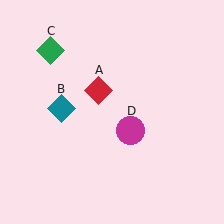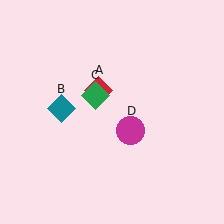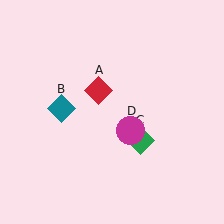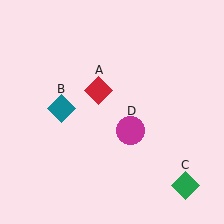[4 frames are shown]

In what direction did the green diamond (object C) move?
The green diamond (object C) moved down and to the right.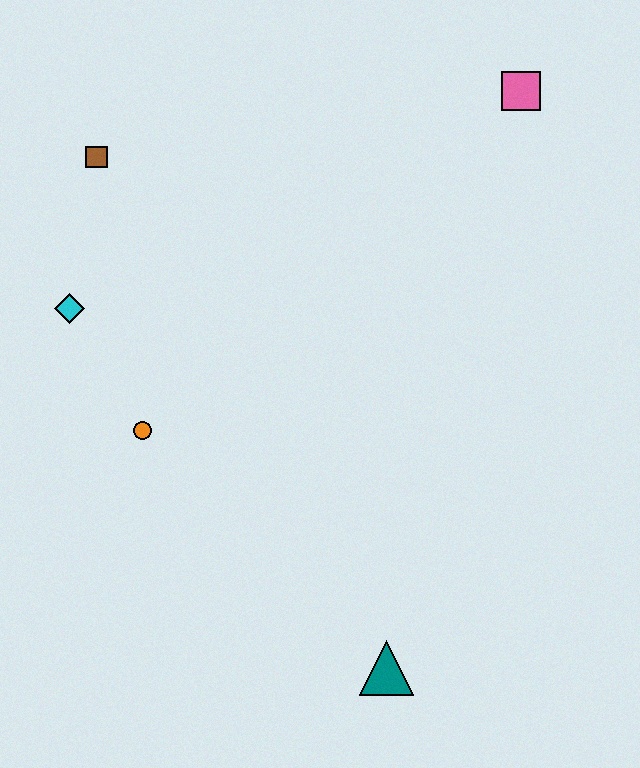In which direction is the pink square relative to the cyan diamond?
The pink square is to the right of the cyan diamond.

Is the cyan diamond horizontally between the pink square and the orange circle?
No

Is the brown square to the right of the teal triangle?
No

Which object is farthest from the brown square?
The teal triangle is farthest from the brown square.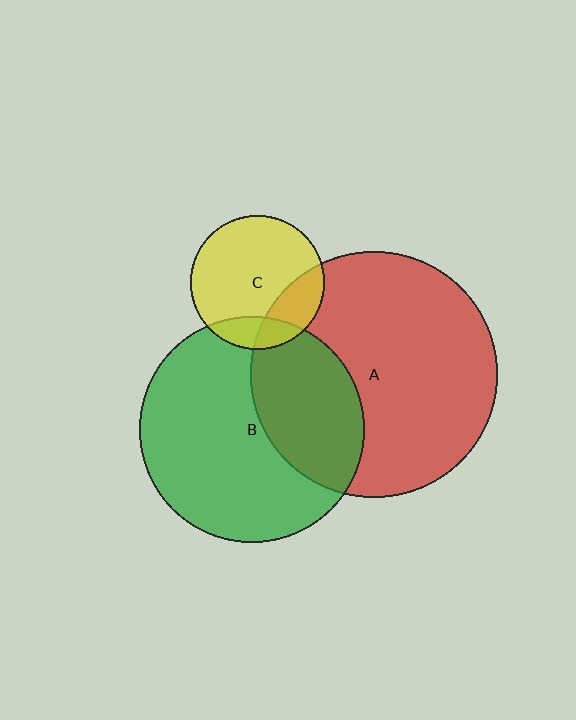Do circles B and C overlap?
Yes.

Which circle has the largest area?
Circle A (red).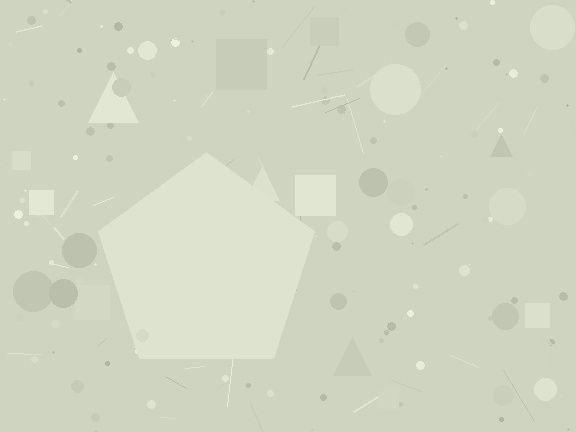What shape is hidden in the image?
A pentagon is hidden in the image.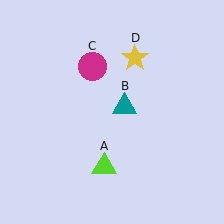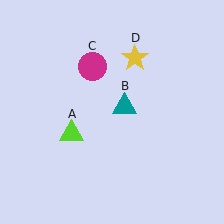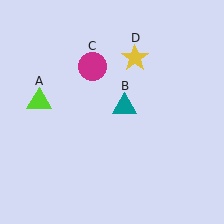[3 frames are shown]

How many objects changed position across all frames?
1 object changed position: lime triangle (object A).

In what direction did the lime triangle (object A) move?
The lime triangle (object A) moved up and to the left.